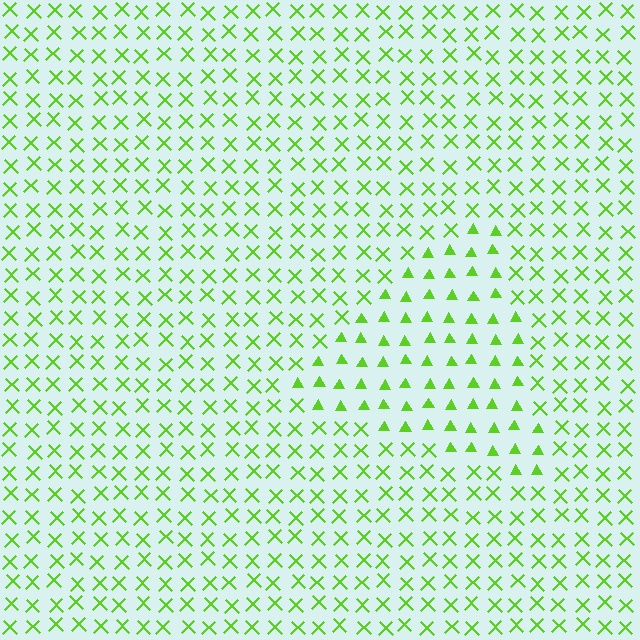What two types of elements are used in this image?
The image uses triangles inside the triangle region and X marks outside it.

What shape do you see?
I see a triangle.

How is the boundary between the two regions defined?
The boundary is defined by a change in element shape: triangles inside vs. X marks outside. All elements share the same color and spacing.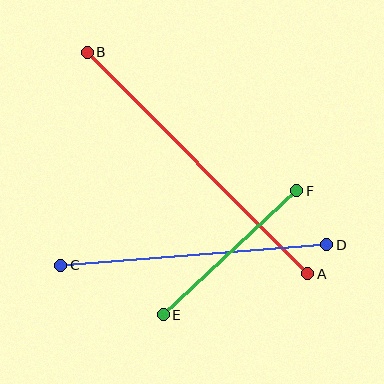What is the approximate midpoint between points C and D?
The midpoint is at approximately (194, 255) pixels.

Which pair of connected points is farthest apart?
Points A and B are farthest apart.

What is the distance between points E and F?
The distance is approximately 182 pixels.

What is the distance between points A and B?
The distance is approximately 312 pixels.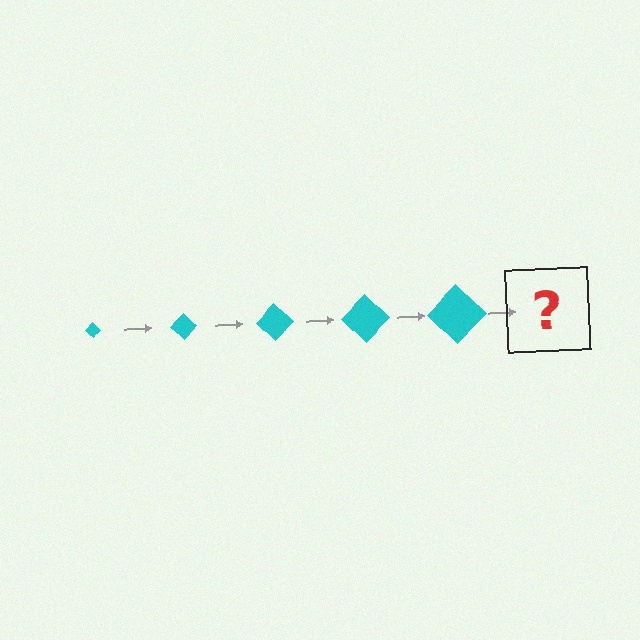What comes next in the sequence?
The next element should be a cyan diamond, larger than the previous one.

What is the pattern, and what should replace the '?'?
The pattern is that the diamond gets progressively larger each step. The '?' should be a cyan diamond, larger than the previous one.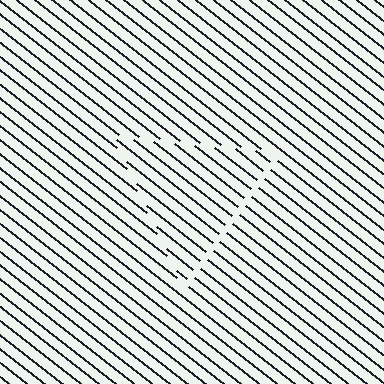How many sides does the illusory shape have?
3 sides — the line-ends trace a triangle.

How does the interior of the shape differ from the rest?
The interior of the shape contains the same grating, shifted by half a period — the contour is defined by the phase discontinuity where line-ends from the inner and outer gratings abut.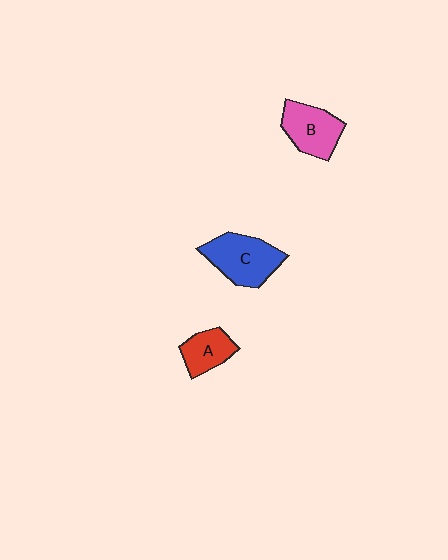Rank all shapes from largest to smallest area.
From largest to smallest: C (blue), B (pink), A (red).